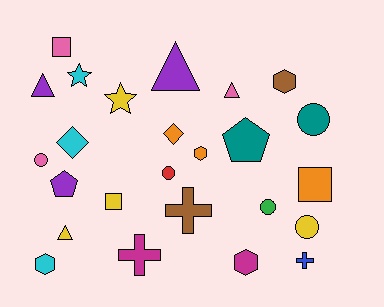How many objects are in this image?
There are 25 objects.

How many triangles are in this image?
There are 4 triangles.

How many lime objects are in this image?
There are no lime objects.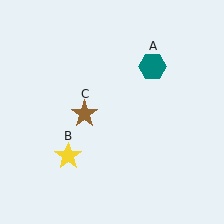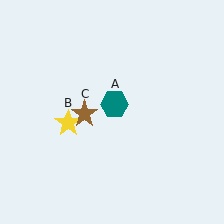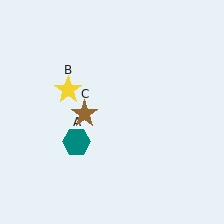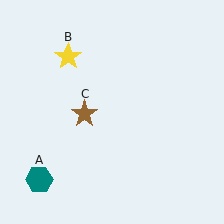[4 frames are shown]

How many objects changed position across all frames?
2 objects changed position: teal hexagon (object A), yellow star (object B).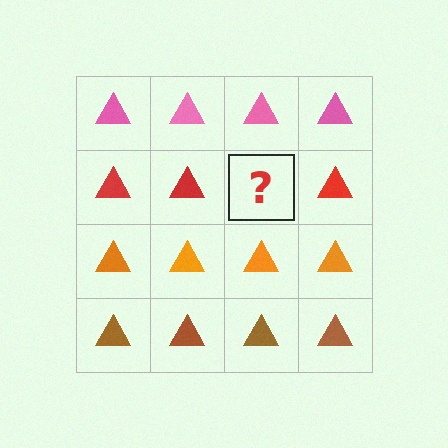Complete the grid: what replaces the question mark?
The question mark should be replaced with a red triangle.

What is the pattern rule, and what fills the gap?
The rule is that each row has a consistent color. The gap should be filled with a red triangle.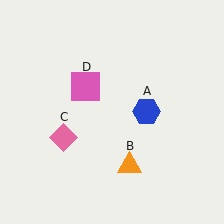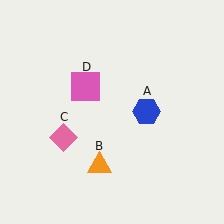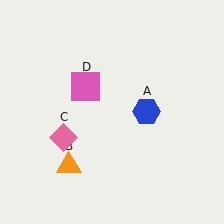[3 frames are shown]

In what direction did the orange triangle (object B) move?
The orange triangle (object B) moved left.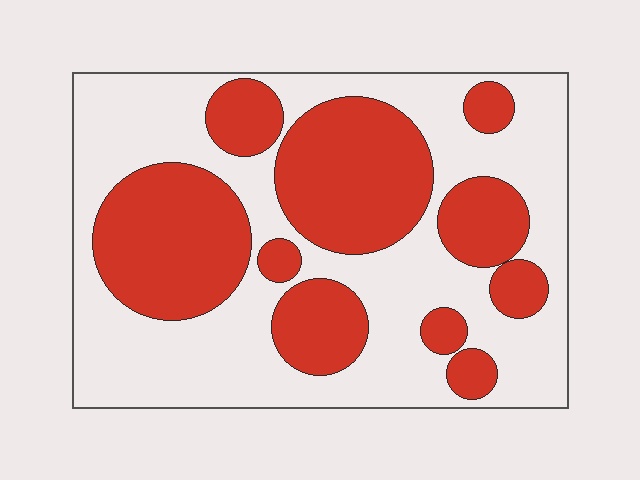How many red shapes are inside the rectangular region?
10.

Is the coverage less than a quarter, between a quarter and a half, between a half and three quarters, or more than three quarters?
Between a quarter and a half.